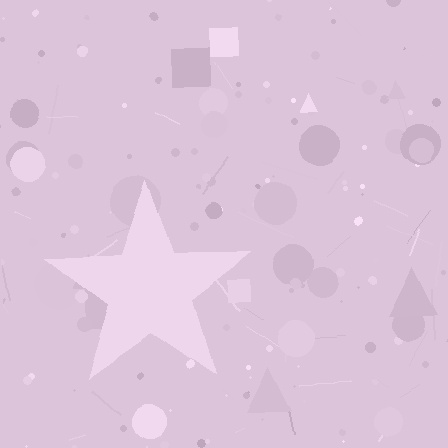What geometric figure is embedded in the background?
A star is embedded in the background.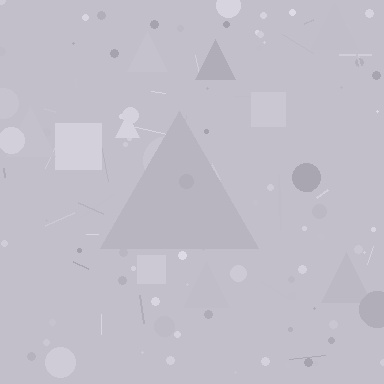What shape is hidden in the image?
A triangle is hidden in the image.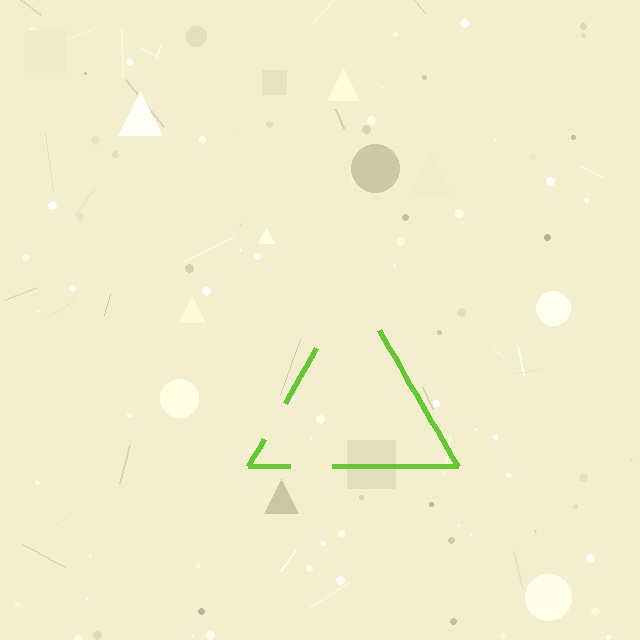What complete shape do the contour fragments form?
The contour fragments form a triangle.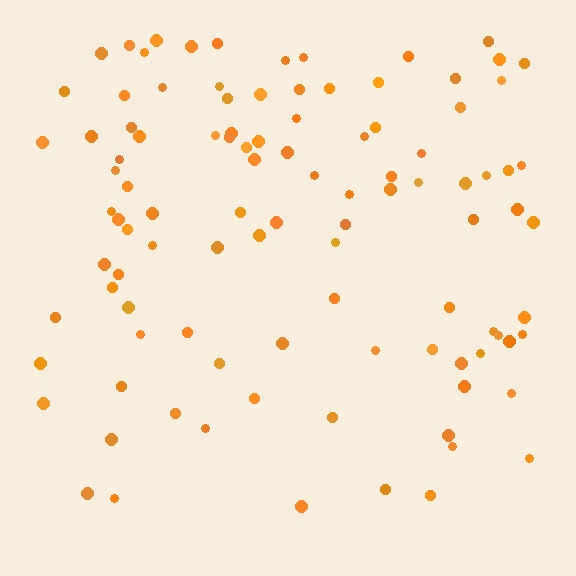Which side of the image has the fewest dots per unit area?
The bottom.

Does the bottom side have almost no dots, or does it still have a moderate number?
Still a moderate number, just noticeably fewer than the top.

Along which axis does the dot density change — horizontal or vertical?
Vertical.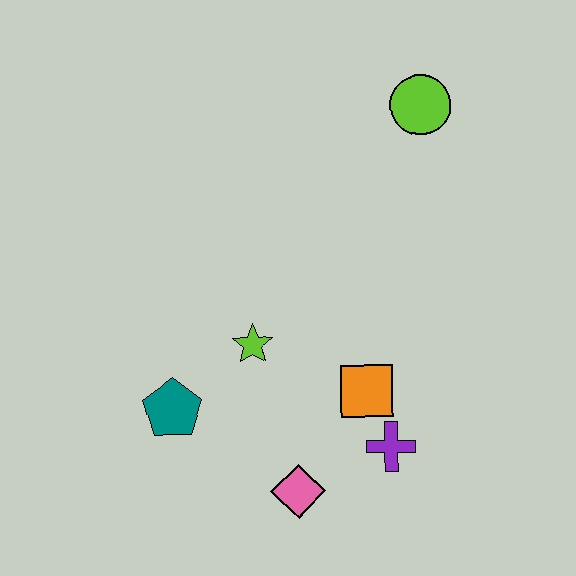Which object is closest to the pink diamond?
The purple cross is closest to the pink diamond.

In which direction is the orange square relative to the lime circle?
The orange square is below the lime circle.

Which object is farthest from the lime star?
The lime circle is farthest from the lime star.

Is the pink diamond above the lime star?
No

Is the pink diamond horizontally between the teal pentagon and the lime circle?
Yes